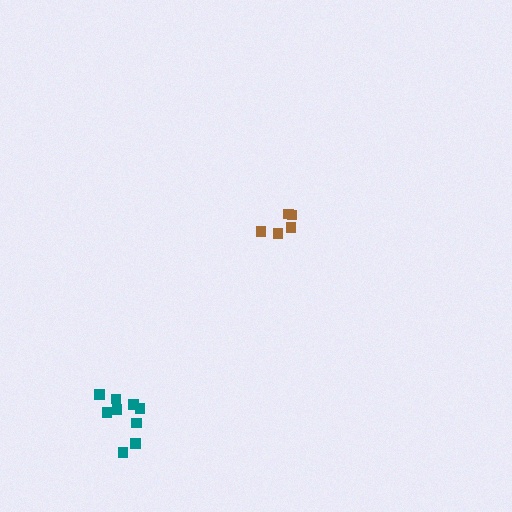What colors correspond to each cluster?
The clusters are colored: teal, brown.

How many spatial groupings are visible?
There are 2 spatial groupings.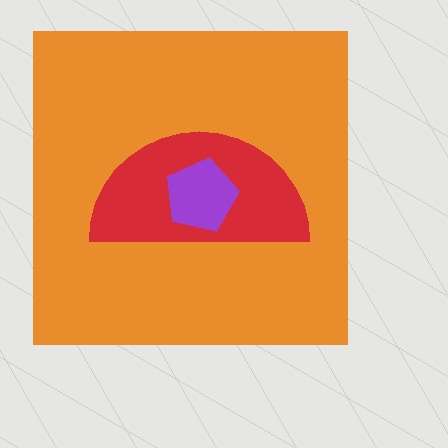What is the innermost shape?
The purple pentagon.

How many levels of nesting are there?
3.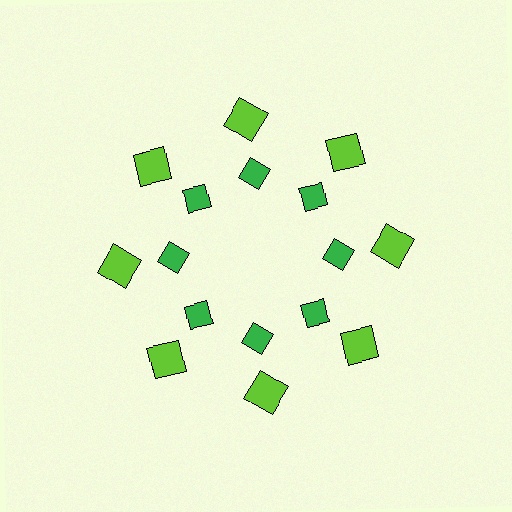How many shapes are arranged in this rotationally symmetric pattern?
There are 16 shapes, arranged in 8 groups of 2.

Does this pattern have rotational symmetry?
Yes, this pattern has 8-fold rotational symmetry. It looks the same after rotating 45 degrees around the center.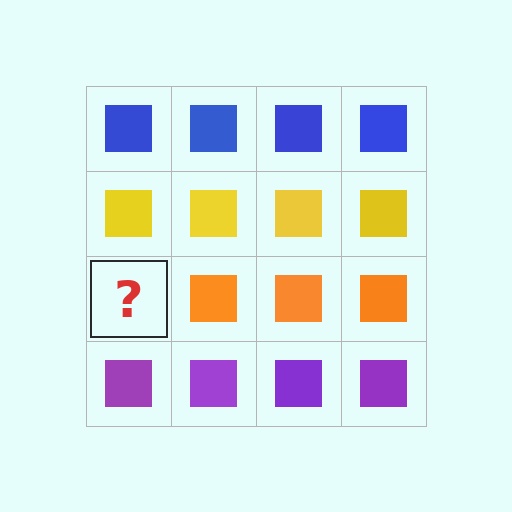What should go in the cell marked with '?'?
The missing cell should contain an orange square.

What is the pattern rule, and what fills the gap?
The rule is that each row has a consistent color. The gap should be filled with an orange square.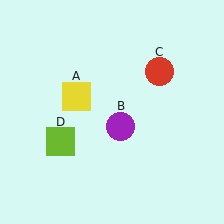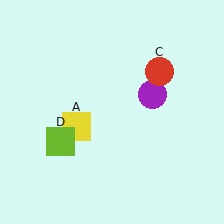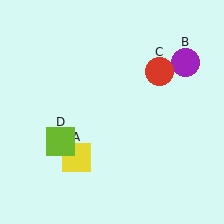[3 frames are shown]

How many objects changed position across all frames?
2 objects changed position: yellow square (object A), purple circle (object B).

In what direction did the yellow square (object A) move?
The yellow square (object A) moved down.